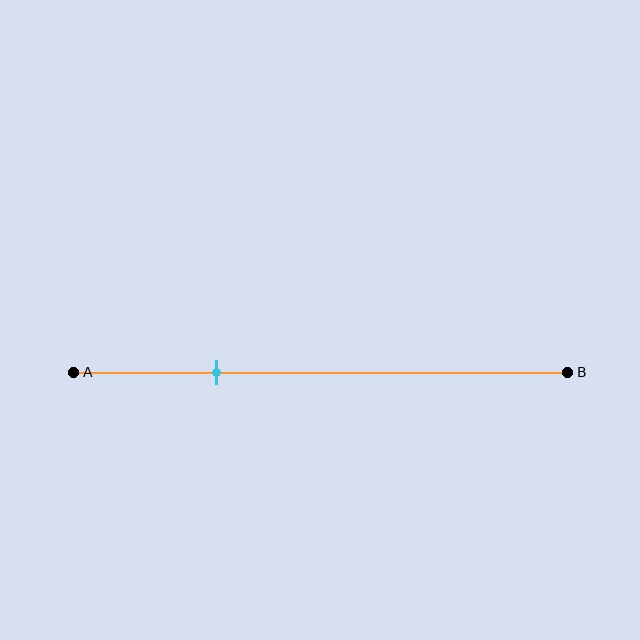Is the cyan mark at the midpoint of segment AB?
No, the mark is at about 30% from A, not at the 50% midpoint.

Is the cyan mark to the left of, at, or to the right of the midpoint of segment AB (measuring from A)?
The cyan mark is to the left of the midpoint of segment AB.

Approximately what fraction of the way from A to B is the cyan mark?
The cyan mark is approximately 30% of the way from A to B.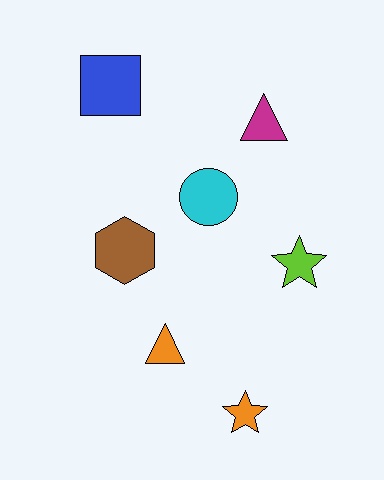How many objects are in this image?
There are 7 objects.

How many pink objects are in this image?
There are no pink objects.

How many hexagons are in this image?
There is 1 hexagon.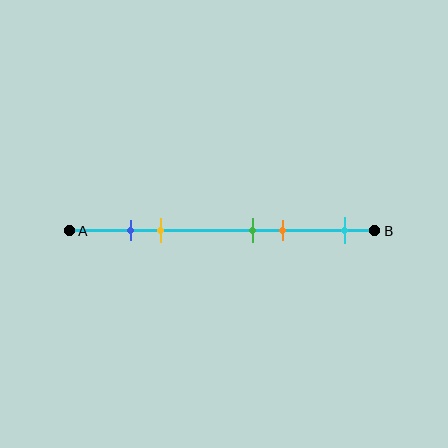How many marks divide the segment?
There are 5 marks dividing the segment.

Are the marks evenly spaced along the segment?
No, the marks are not evenly spaced.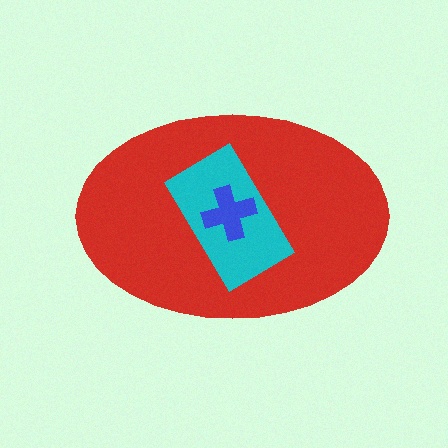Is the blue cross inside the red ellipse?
Yes.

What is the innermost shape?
The blue cross.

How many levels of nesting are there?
3.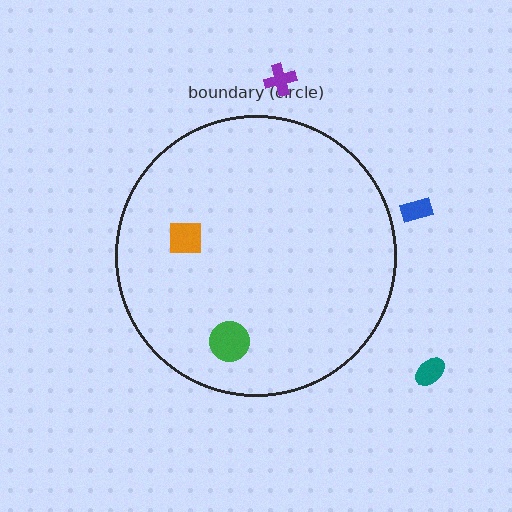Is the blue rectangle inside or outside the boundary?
Outside.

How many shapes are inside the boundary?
2 inside, 3 outside.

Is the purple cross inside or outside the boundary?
Outside.